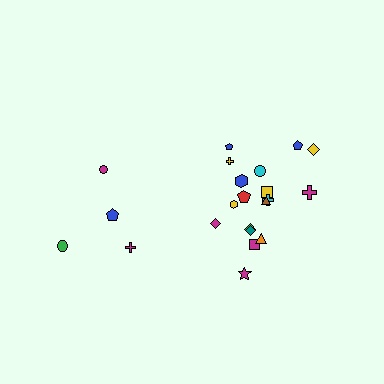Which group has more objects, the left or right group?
The right group.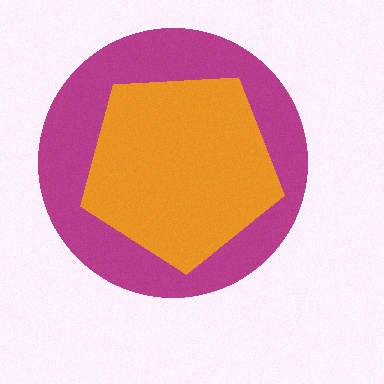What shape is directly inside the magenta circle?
The orange pentagon.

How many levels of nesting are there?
2.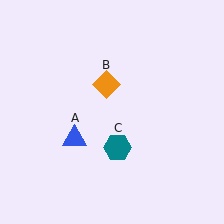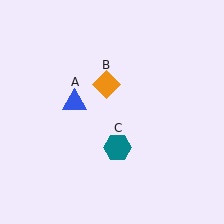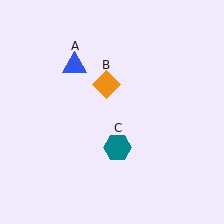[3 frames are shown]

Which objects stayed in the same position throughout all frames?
Orange diamond (object B) and teal hexagon (object C) remained stationary.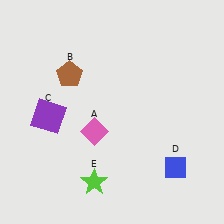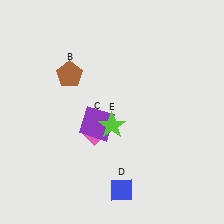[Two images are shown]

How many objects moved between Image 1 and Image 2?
3 objects moved between the two images.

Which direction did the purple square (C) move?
The purple square (C) moved right.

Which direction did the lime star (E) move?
The lime star (E) moved up.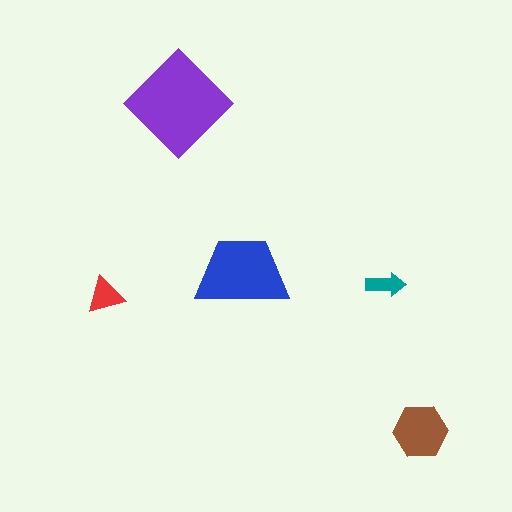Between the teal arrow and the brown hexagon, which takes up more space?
The brown hexagon.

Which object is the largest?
The purple diamond.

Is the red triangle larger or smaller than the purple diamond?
Smaller.